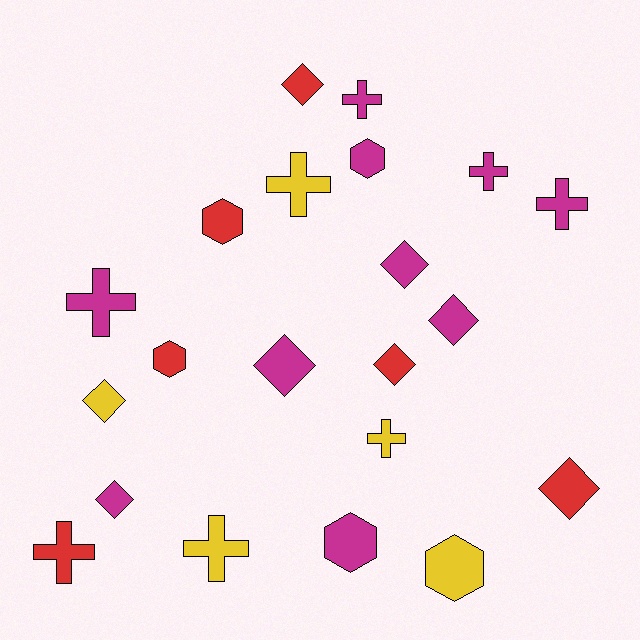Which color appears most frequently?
Magenta, with 10 objects.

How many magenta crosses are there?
There are 4 magenta crosses.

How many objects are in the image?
There are 21 objects.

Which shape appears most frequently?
Cross, with 8 objects.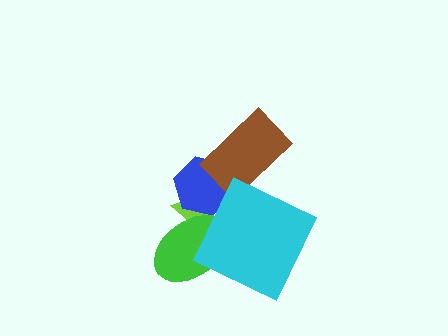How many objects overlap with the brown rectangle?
1 object overlaps with the brown rectangle.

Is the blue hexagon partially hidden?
Yes, it is partially covered by another shape.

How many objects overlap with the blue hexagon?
3 objects overlap with the blue hexagon.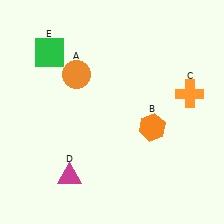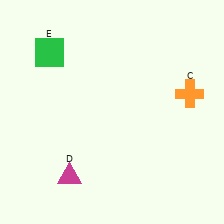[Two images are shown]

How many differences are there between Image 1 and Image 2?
There are 2 differences between the two images.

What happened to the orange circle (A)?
The orange circle (A) was removed in Image 2. It was in the top-left area of Image 1.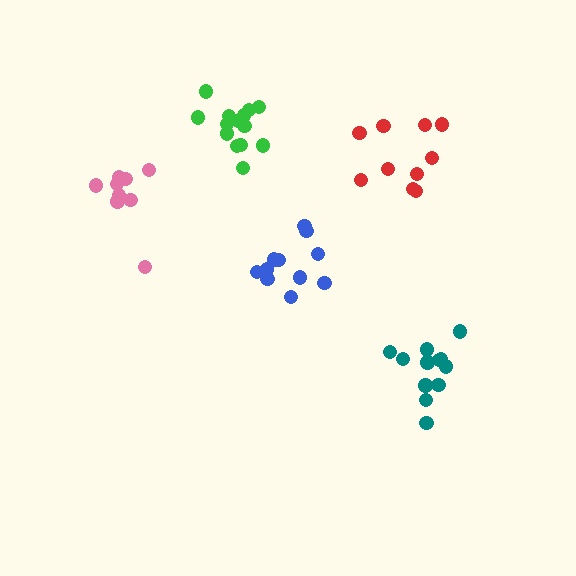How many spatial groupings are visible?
There are 5 spatial groupings.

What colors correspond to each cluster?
The clusters are colored: red, blue, teal, green, pink.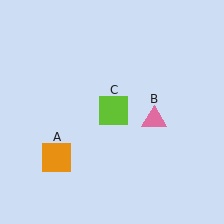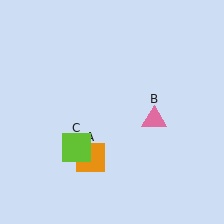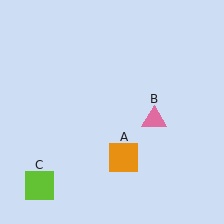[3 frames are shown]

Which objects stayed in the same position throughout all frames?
Pink triangle (object B) remained stationary.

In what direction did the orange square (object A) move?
The orange square (object A) moved right.